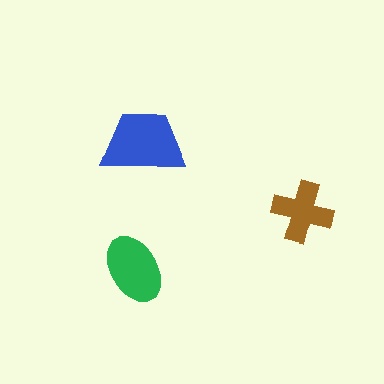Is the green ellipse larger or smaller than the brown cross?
Larger.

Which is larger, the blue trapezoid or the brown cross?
The blue trapezoid.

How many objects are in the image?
There are 3 objects in the image.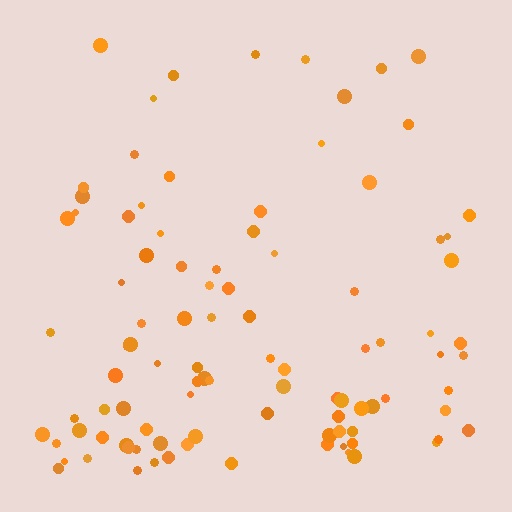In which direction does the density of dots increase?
From top to bottom, with the bottom side densest.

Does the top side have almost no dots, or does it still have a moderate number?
Still a moderate number, just noticeably fewer than the bottom.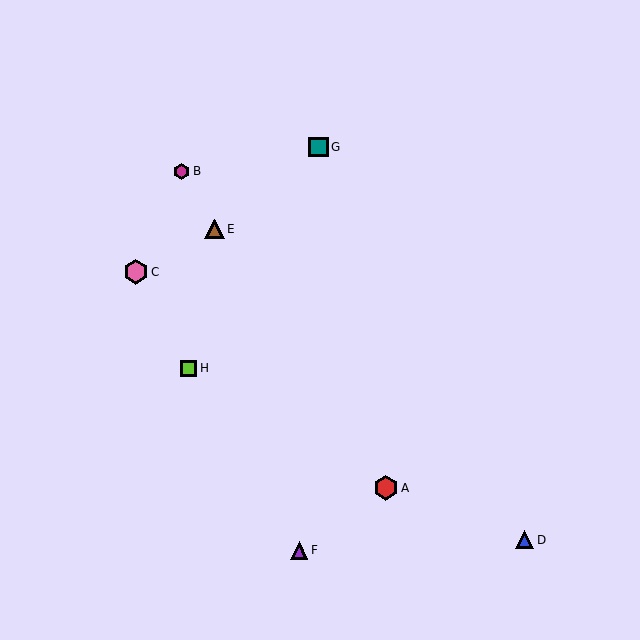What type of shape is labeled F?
Shape F is a purple triangle.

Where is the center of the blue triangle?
The center of the blue triangle is at (524, 540).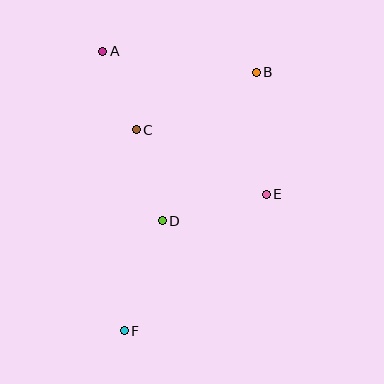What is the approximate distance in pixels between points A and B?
The distance between A and B is approximately 155 pixels.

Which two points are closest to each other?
Points A and C are closest to each other.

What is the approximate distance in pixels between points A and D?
The distance between A and D is approximately 180 pixels.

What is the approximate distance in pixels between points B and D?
The distance between B and D is approximately 176 pixels.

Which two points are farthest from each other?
Points B and F are farthest from each other.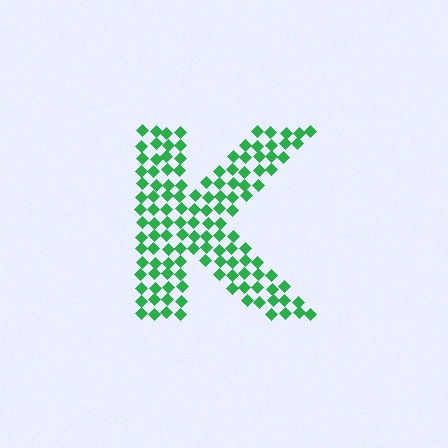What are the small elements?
The small elements are diamonds.